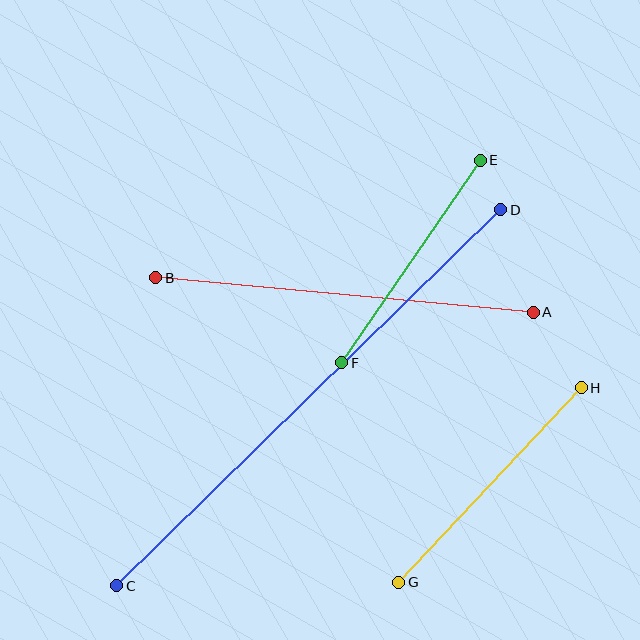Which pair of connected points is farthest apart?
Points C and D are farthest apart.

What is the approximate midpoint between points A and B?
The midpoint is at approximately (344, 295) pixels.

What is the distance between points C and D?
The distance is approximately 537 pixels.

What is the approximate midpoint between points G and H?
The midpoint is at approximately (490, 485) pixels.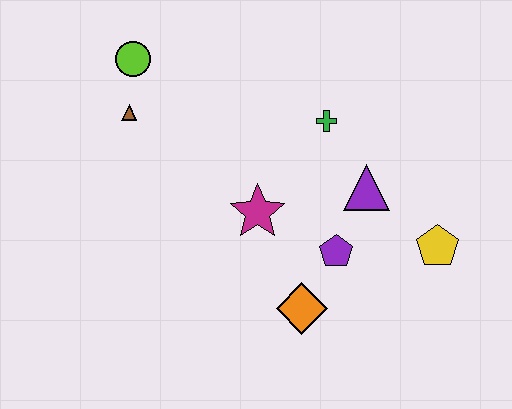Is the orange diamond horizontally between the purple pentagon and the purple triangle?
No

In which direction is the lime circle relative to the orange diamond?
The lime circle is above the orange diamond.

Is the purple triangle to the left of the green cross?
No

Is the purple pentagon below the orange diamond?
No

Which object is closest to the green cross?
The purple triangle is closest to the green cross.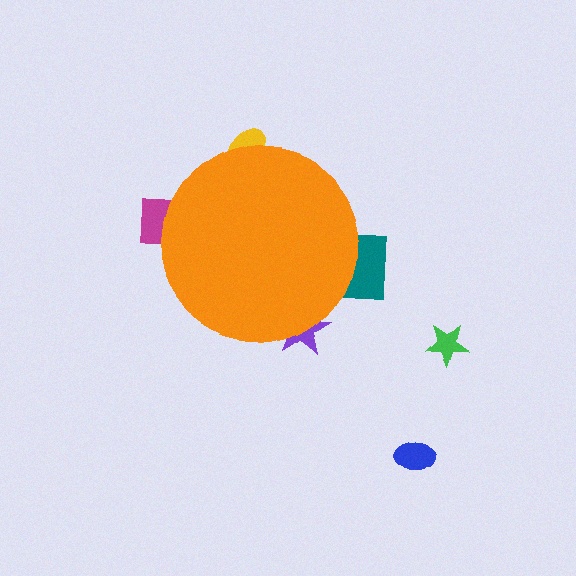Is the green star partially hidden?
No, the green star is fully visible.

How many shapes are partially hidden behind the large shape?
4 shapes are partially hidden.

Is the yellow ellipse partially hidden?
Yes, the yellow ellipse is partially hidden behind the orange circle.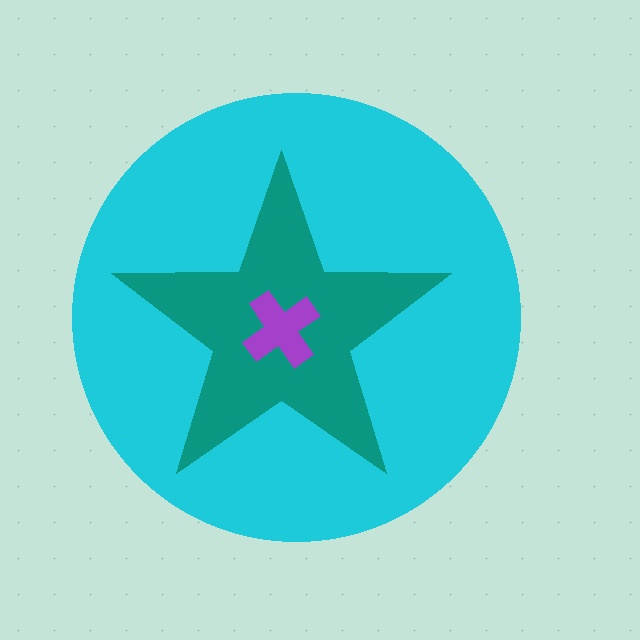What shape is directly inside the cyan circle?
The teal star.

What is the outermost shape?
The cyan circle.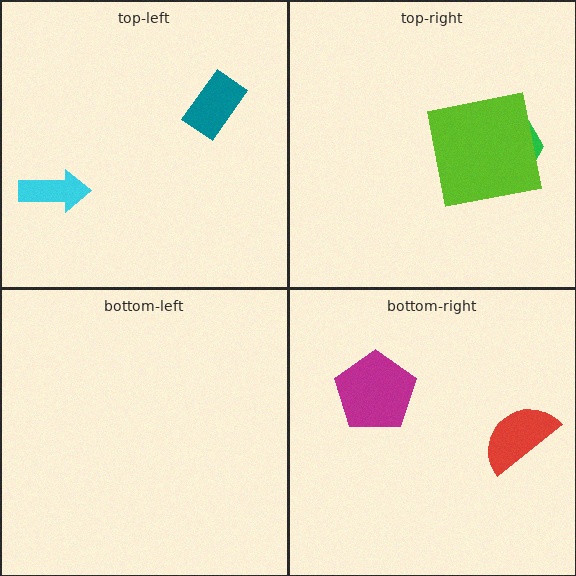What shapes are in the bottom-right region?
The red semicircle, the magenta pentagon.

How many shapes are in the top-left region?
2.